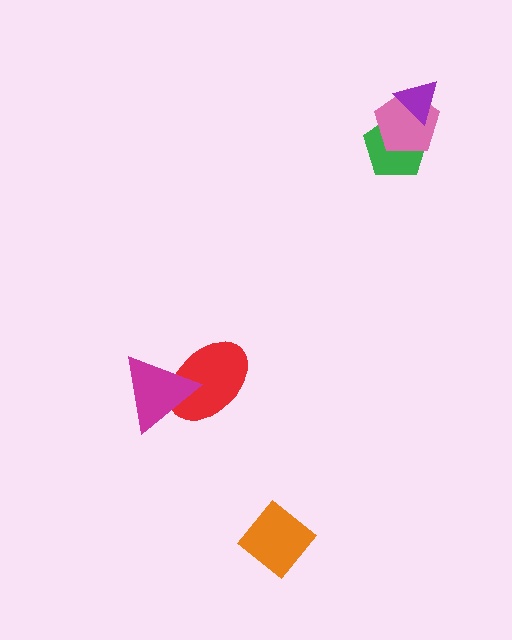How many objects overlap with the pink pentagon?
2 objects overlap with the pink pentagon.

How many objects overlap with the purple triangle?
2 objects overlap with the purple triangle.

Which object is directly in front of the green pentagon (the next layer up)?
The pink pentagon is directly in front of the green pentagon.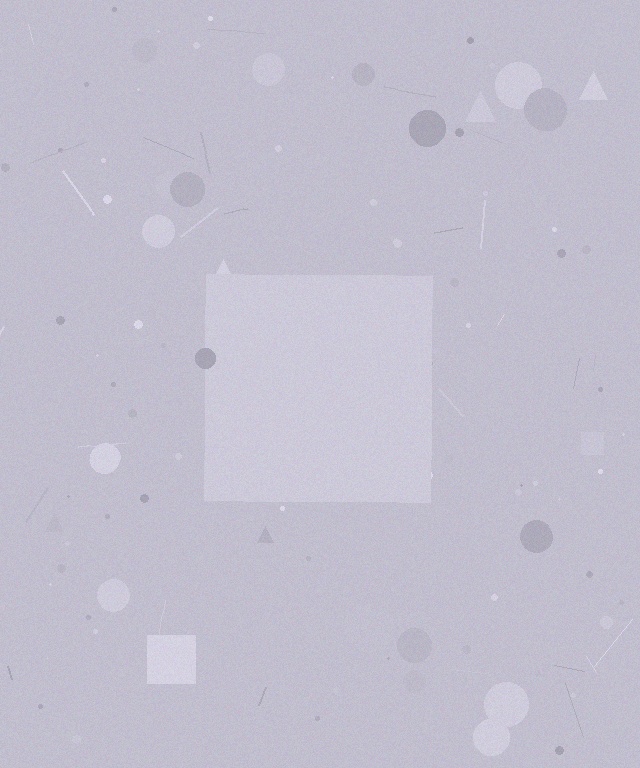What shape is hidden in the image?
A square is hidden in the image.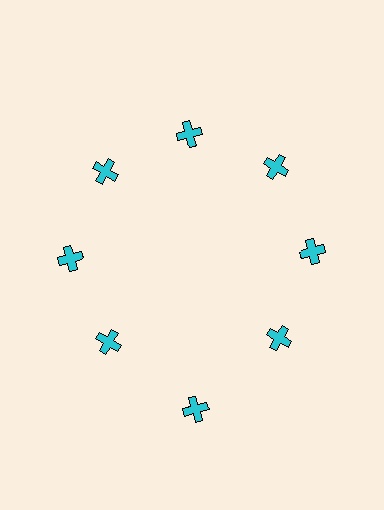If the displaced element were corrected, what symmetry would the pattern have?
It would have 8-fold rotational symmetry — the pattern would map onto itself every 45 degrees.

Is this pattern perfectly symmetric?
No. The 8 cyan crosses are arranged in a ring, but one element near the 6 o'clock position is pushed outward from the center, breaking the 8-fold rotational symmetry.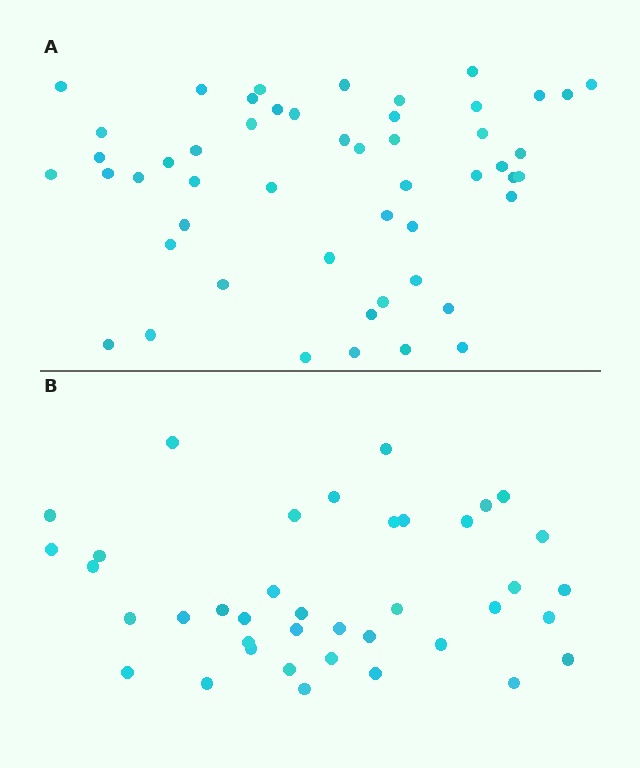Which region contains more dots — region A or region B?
Region A (the top region) has more dots.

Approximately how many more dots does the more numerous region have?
Region A has roughly 12 or so more dots than region B.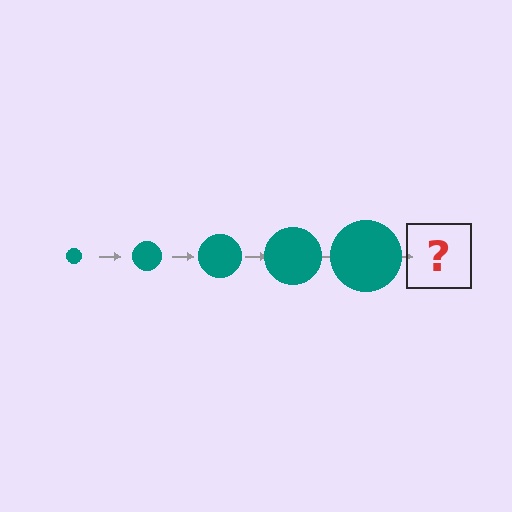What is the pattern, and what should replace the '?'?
The pattern is that the circle gets progressively larger each step. The '?' should be a teal circle, larger than the previous one.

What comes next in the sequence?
The next element should be a teal circle, larger than the previous one.